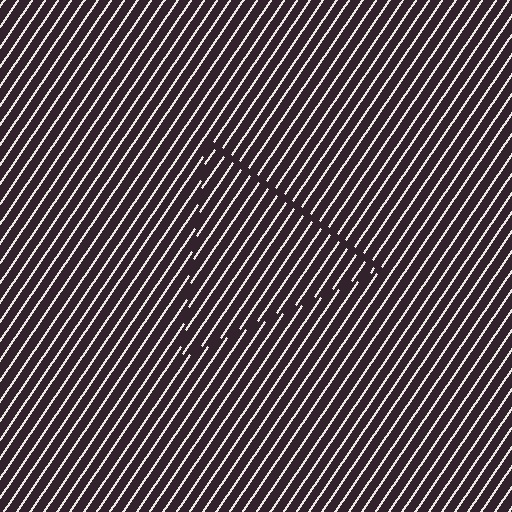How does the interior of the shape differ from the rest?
The interior of the shape contains the same grating, shifted by half a period — the contour is defined by the phase discontinuity where line-ends from the inner and outer gratings abut.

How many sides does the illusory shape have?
3 sides — the line-ends trace a triangle.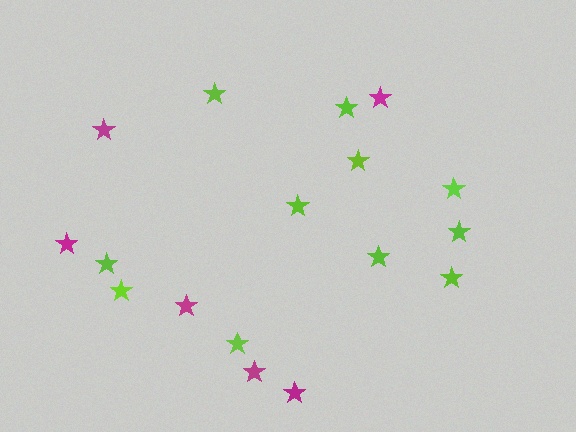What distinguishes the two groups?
There are 2 groups: one group of lime stars (11) and one group of magenta stars (6).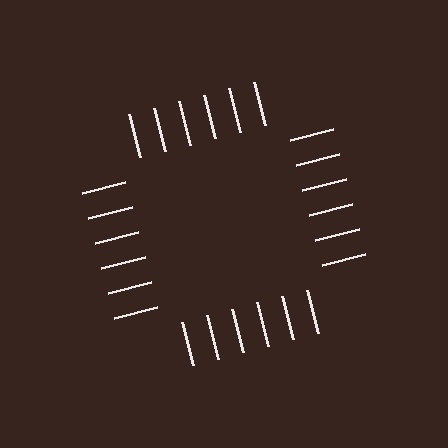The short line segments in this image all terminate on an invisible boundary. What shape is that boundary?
An illusory square — the line segments terminate on its edges but no continuous stroke is drawn.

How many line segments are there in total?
24 — 6 along each of the 4 edges.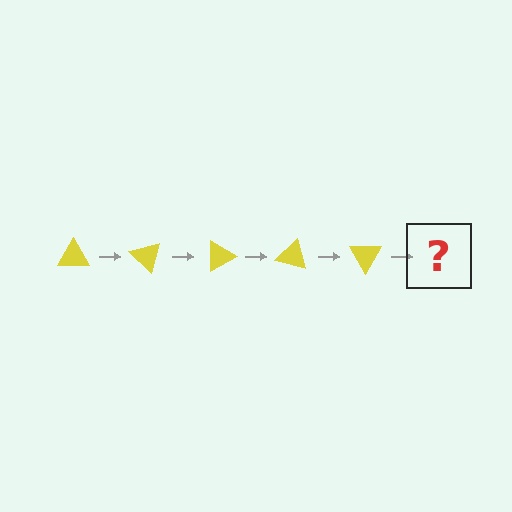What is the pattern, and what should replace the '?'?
The pattern is that the triangle rotates 45 degrees each step. The '?' should be a yellow triangle rotated 225 degrees.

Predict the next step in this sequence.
The next step is a yellow triangle rotated 225 degrees.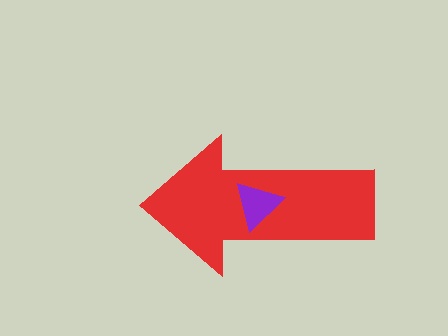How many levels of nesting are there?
2.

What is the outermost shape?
The red arrow.